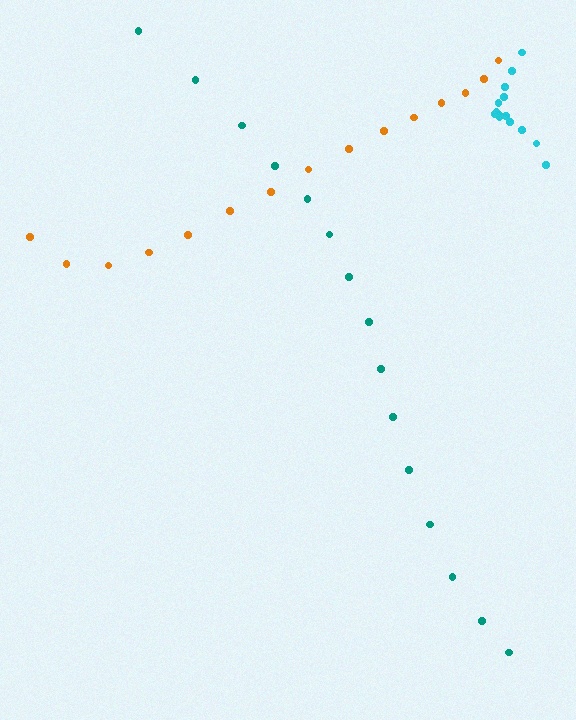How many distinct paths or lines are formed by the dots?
There are 3 distinct paths.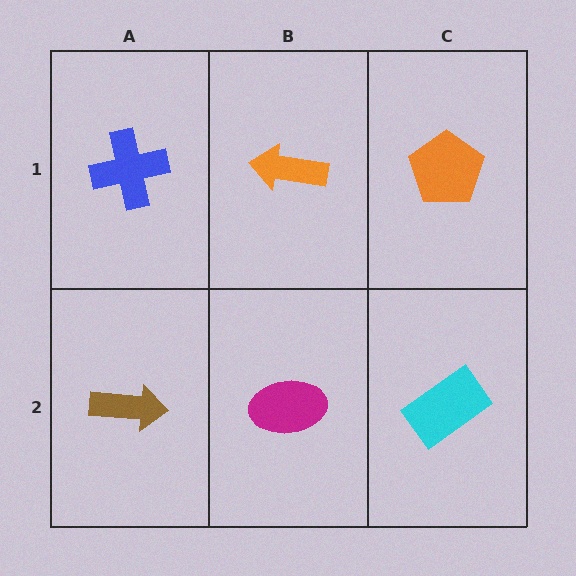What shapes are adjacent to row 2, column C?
An orange pentagon (row 1, column C), a magenta ellipse (row 2, column B).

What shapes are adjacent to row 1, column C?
A cyan rectangle (row 2, column C), an orange arrow (row 1, column B).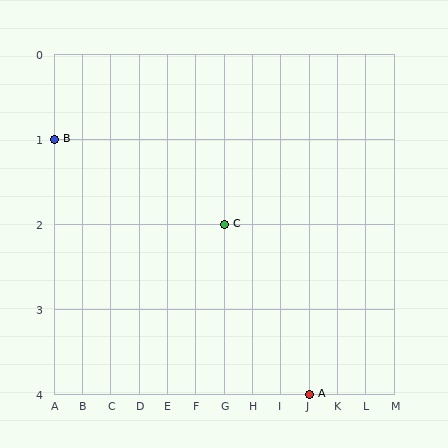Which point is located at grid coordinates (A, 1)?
Point B is at (A, 1).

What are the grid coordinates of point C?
Point C is at grid coordinates (G, 2).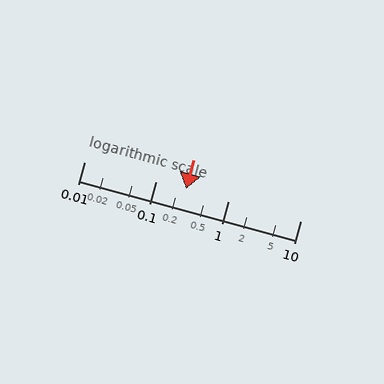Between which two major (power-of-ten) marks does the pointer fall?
The pointer is between 0.1 and 1.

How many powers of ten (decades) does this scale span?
The scale spans 3 decades, from 0.01 to 10.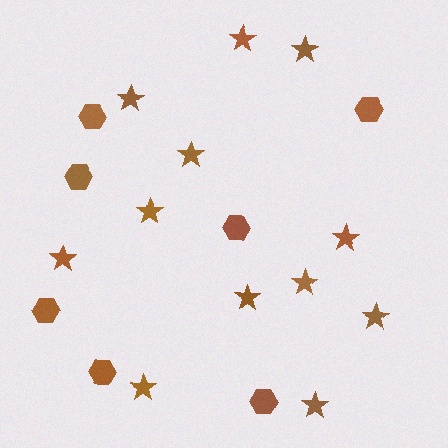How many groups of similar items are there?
There are 2 groups: one group of hexagons (7) and one group of stars (12).